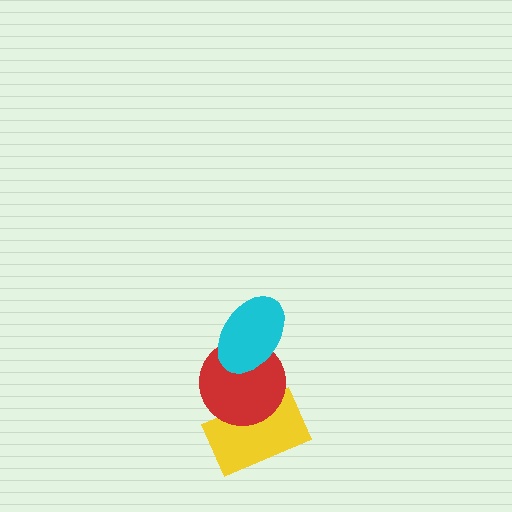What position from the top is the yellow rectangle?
The yellow rectangle is 3rd from the top.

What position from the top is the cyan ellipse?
The cyan ellipse is 1st from the top.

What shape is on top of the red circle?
The cyan ellipse is on top of the red circle.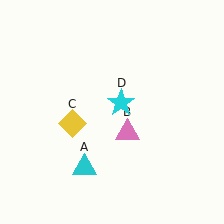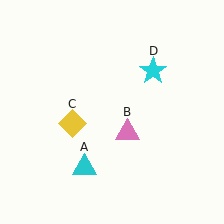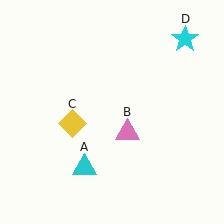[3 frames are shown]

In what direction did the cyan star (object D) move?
The cyan star (object D) moved up and to the right.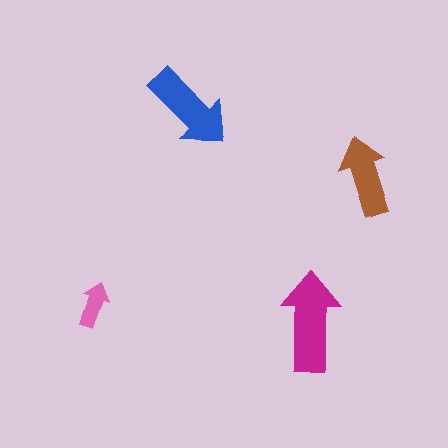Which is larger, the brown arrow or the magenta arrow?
The magenta one.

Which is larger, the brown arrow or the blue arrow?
The blue one.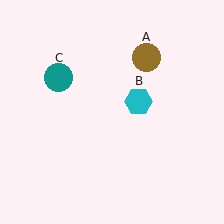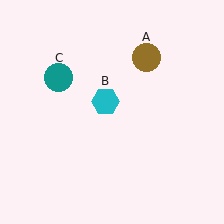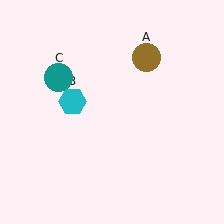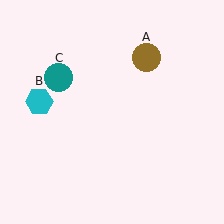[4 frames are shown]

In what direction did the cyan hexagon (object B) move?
The cyan hexagon (object B) moved left.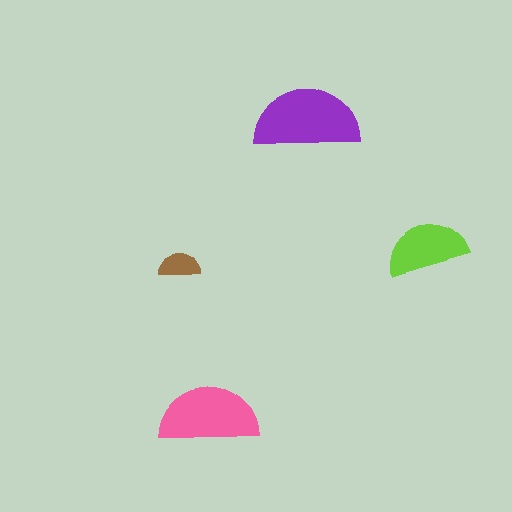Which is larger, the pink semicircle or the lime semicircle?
The pink one.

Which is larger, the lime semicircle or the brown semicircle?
The lime one.